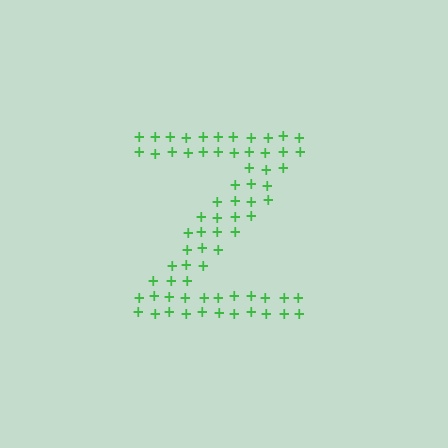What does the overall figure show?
The overall figure shows the letter Z.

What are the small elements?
The small elements are plus signs.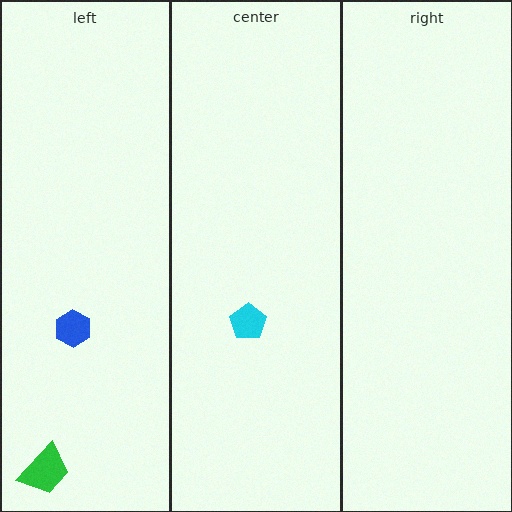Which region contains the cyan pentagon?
The center region.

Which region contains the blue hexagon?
The left region.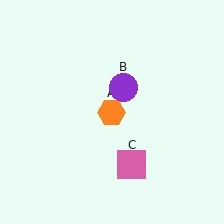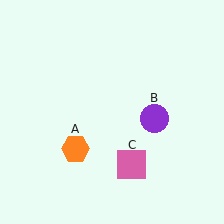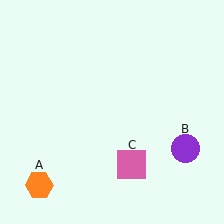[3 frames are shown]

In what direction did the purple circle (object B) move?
The purple circle (object B) moved down and to the right.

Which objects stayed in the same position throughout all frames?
Pink square (object C) remained stationary.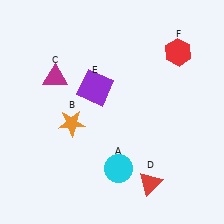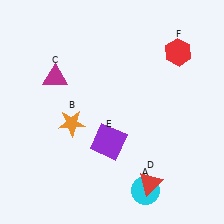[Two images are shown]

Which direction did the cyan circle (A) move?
The cyan circle (A) moved right.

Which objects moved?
The objects that moved are: the cyan circle (A), the purple square (E).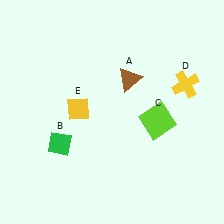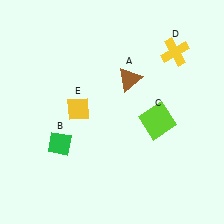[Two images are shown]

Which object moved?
The yellow cross (D) moved up.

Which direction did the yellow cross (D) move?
The yellow cross (D) moved up.